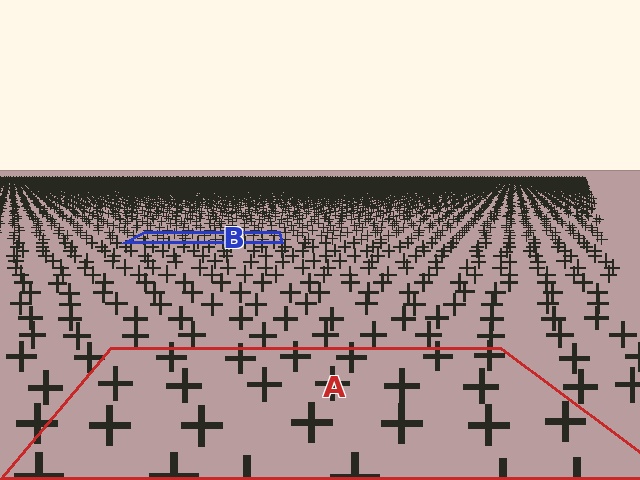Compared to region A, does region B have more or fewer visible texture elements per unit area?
Region B has more texture elements per unit area — they are packed more densely because it is farther away.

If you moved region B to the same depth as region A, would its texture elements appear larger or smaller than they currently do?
They would appear larger. At a closer depth, the same texture elements are projected at a bigger on-screen size.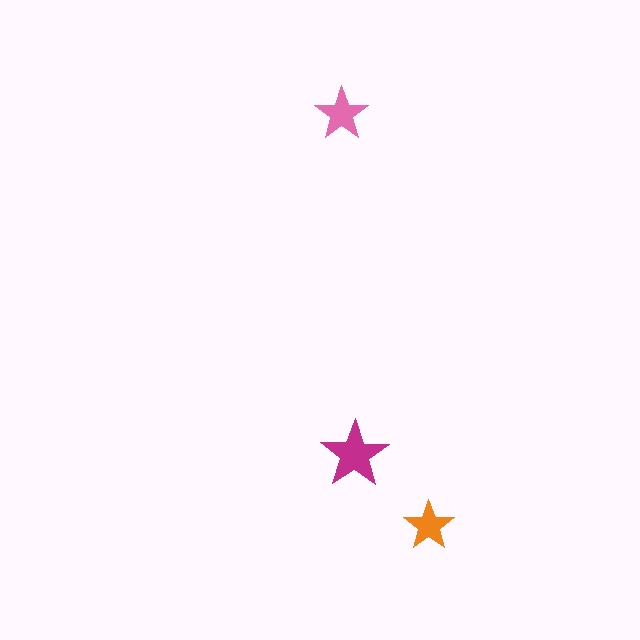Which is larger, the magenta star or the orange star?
The magenta one.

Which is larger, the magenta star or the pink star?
The magenta one.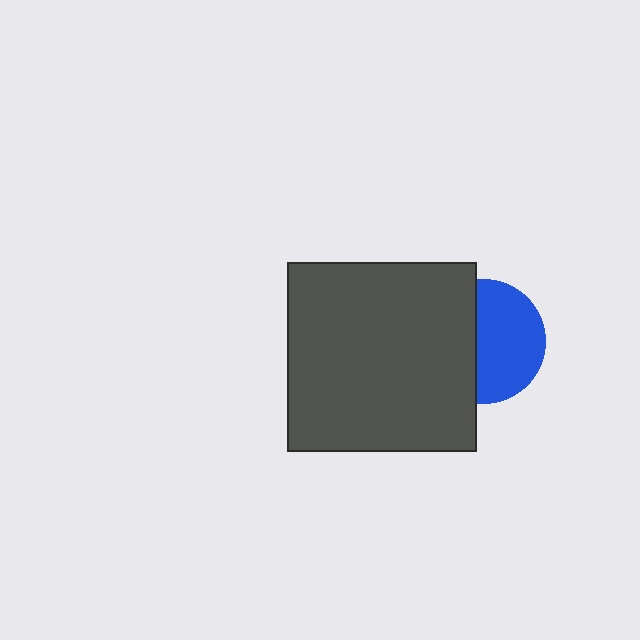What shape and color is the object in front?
The object in front is a dark gray square.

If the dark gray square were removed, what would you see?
You would see the complete blue circle.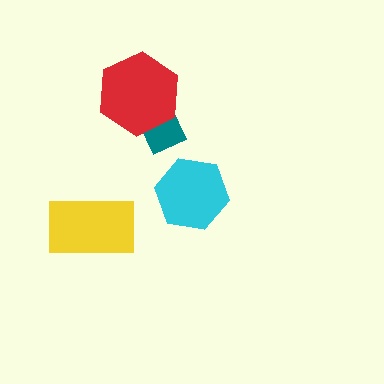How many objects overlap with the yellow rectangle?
0 objects overlap with the yellow rectangle.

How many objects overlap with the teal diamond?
1 object overlaps with the teal diamond.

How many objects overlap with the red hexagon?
1 object overlaps with the red hexagon.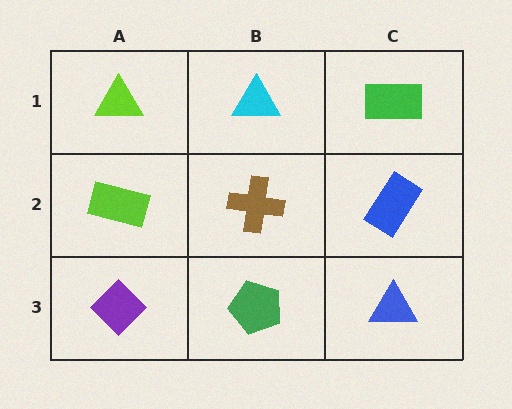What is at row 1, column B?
A cyan triangle.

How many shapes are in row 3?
3 shapes.